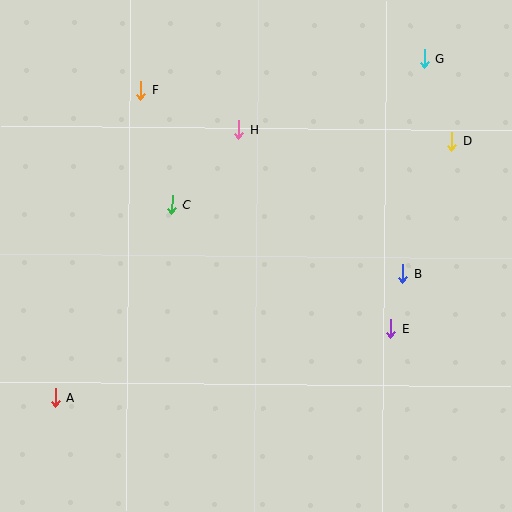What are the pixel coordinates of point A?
Point A is at (55, 398).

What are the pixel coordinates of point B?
Point B is at (403, 274).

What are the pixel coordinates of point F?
Point F is at (140, 90).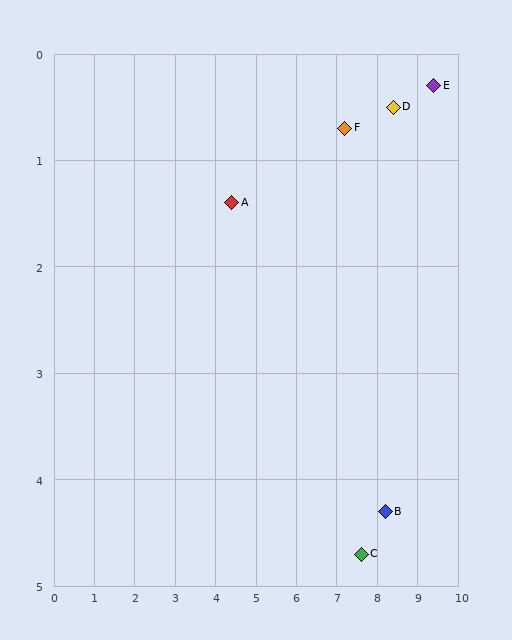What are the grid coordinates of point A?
Point A is at approximately (4.4, 1.4).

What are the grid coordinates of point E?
Point E is at approximately (9.4, 0.3).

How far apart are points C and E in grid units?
Points C and E are about 4.8 grid units apart.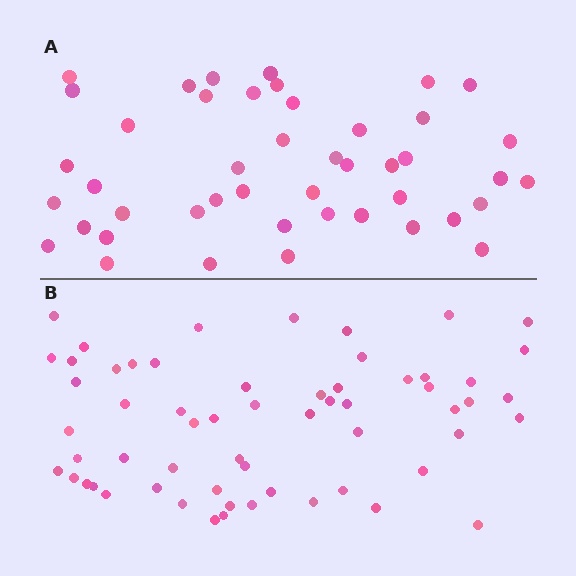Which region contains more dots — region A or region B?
Region B (the bottom region) has more dots.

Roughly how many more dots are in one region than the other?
Region B has approximately 15 more dots than region A.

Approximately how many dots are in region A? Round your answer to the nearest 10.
About 40 dots. (The exact count is 45, which rounds to 40.)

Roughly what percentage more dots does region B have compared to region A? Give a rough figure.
About 35% more.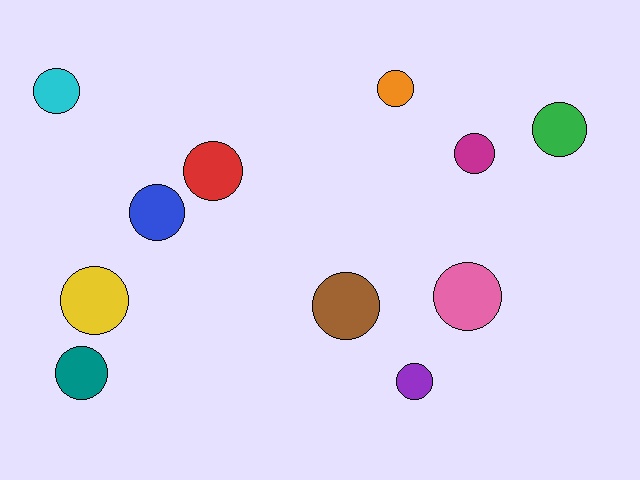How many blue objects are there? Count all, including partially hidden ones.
There is 1 blue object.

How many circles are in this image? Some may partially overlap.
There are 11 circles.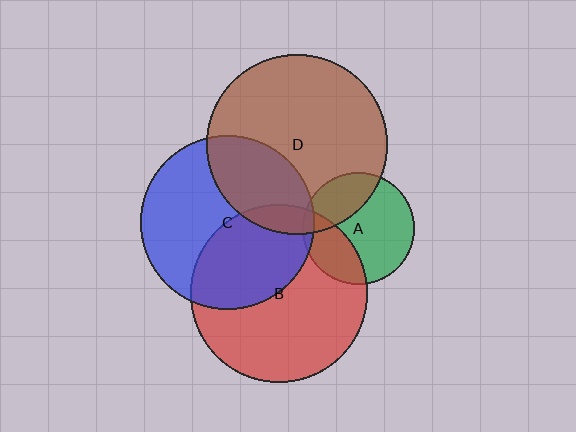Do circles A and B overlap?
Yes.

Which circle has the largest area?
Circle D (brown).